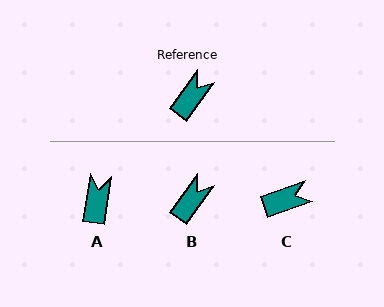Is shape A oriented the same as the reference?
No, it is off by about 27 degrees.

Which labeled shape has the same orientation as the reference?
B.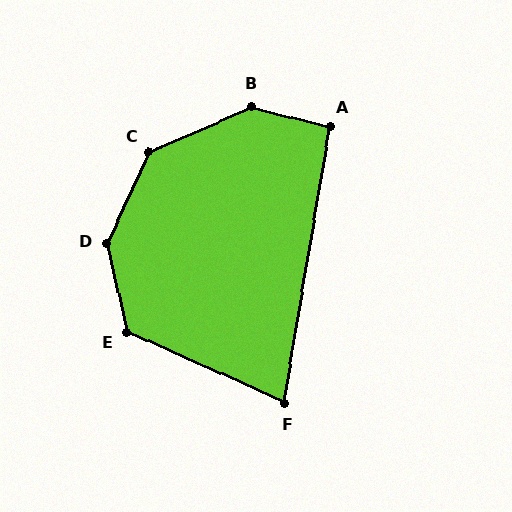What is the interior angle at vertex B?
Approximately 142 degrees (obtuse).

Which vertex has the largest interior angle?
D, at approximately 143 degrees.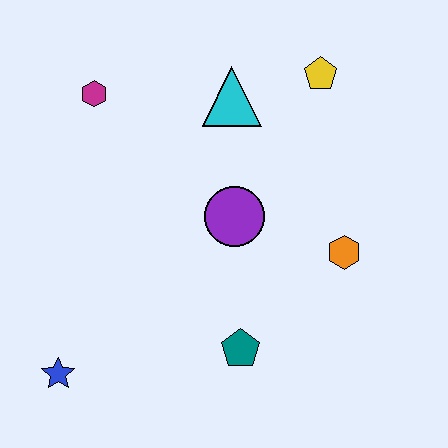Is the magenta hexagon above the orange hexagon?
Yes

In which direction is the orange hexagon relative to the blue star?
The orange hexagon is to the right of the blue star.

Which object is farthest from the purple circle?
The blue star is farthest from the purple circle.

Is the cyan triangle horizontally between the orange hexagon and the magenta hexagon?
Yes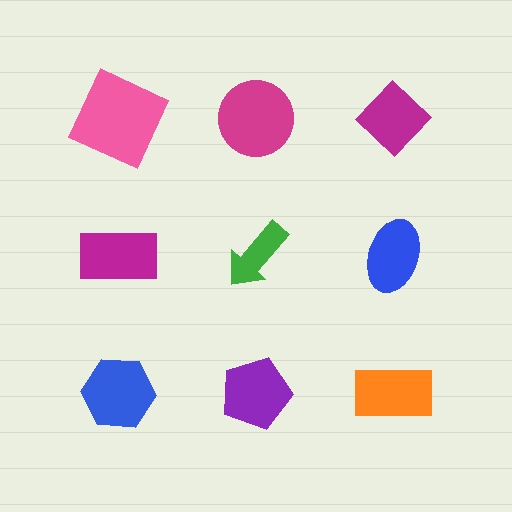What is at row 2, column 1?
A magenta rectangle.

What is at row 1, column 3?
A magenta diamond.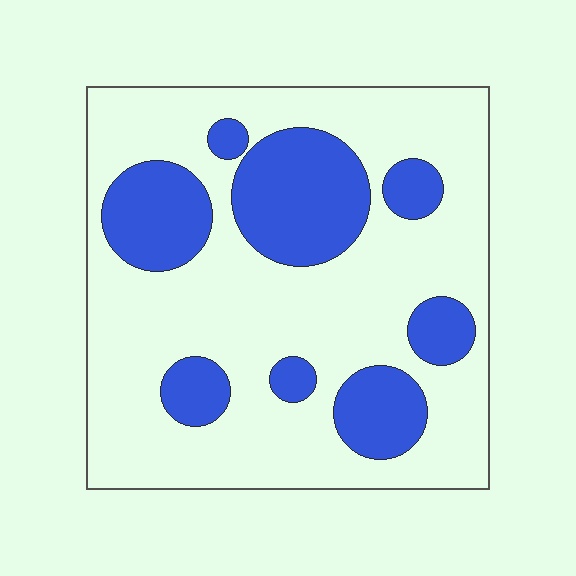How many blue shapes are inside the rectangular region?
8.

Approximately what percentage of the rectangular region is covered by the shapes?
Approximately 30%.